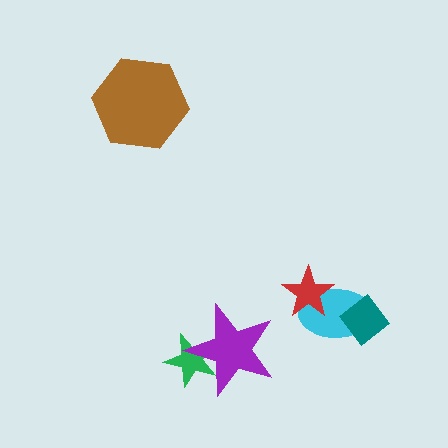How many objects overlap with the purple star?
1 object overlaps with the purple star.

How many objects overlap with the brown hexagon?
0 objects overlap with the brown hexagon.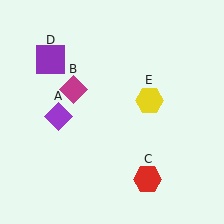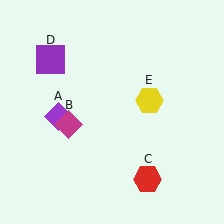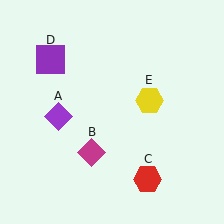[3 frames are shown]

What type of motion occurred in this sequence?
The magenta diamond (object B) rotated counterclockwise around the center of the scene.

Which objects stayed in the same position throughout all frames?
Purple diamond (object A) and red hexagon (object C) and purple square (object D) and yellow hexagon (object E) remained stationary.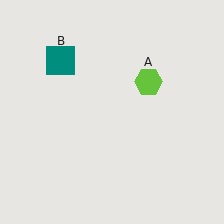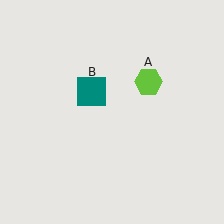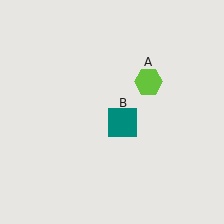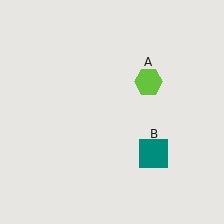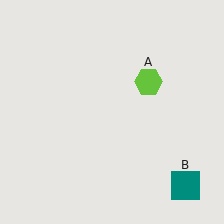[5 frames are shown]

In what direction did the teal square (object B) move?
The teal square (object B) moved down and to the right.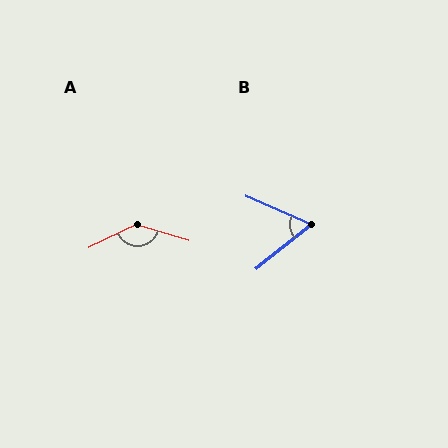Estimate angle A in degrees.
Approximately 138 degrees.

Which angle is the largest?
A, at approximately 138 degrees.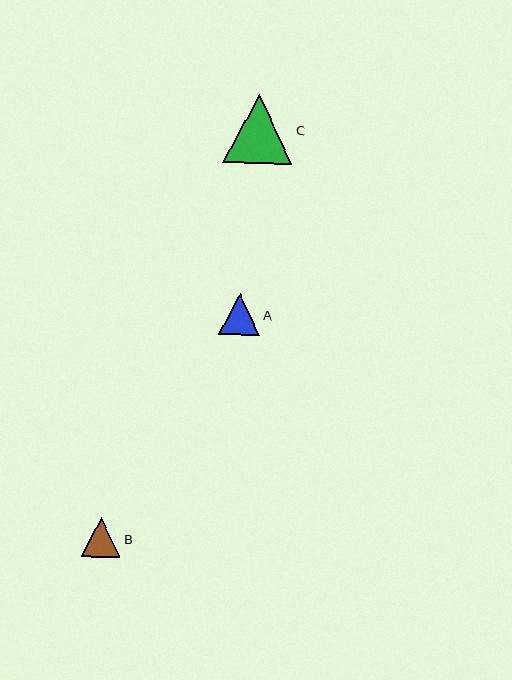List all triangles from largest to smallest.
From largest to smallest: C, A, B.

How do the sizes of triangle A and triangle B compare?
Triangle A and triangle B are approximately the same size.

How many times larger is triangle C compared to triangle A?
Triangle C is approximately 1.7 times the size of triangle A.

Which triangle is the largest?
Triangle C is the largest with a size of approximately 70 pixels.